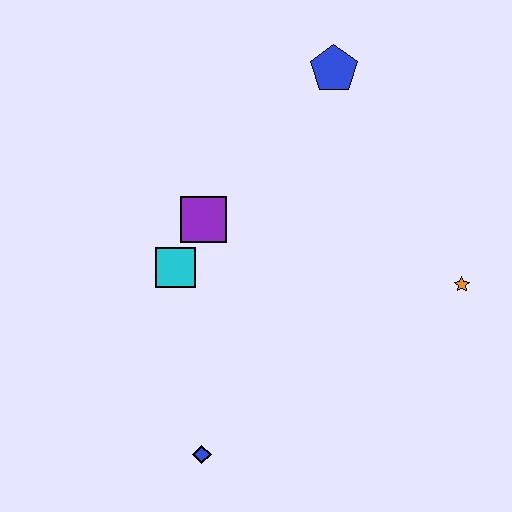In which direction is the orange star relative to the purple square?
The orange star is to the right of the purple square.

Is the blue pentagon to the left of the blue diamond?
No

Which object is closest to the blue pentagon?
The purple square is closest to the blue pentagon.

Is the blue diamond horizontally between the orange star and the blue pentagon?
No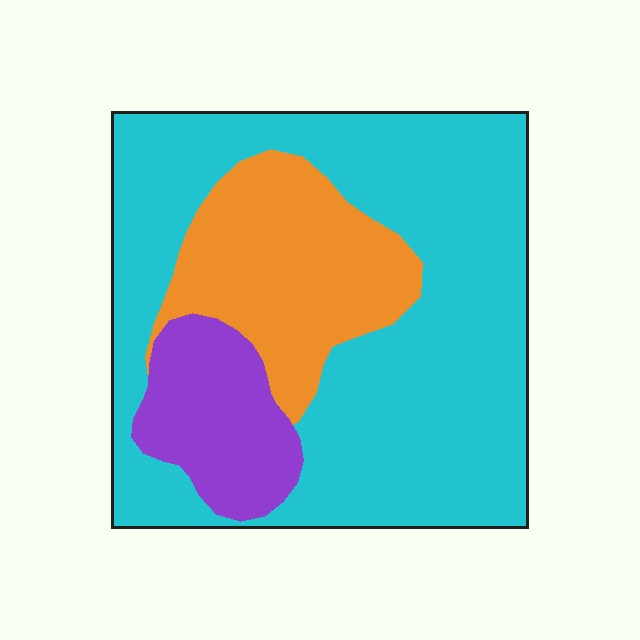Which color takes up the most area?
Cyan, at roughly 65%.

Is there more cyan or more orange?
Cyan.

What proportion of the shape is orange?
Orange takes up about one fifth (1/5) of the shape.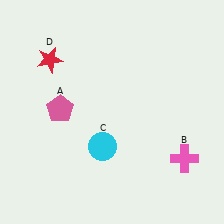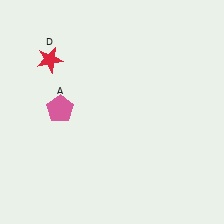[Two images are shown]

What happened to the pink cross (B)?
The pink cross (B) was removed in Image 2. It was in the bottom-right area of Image 1.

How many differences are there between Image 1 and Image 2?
There are 2 differences between the two images.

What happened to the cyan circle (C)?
The cyan circle (C) was removed in Image 2. It was in the bottom-left area of Image 1.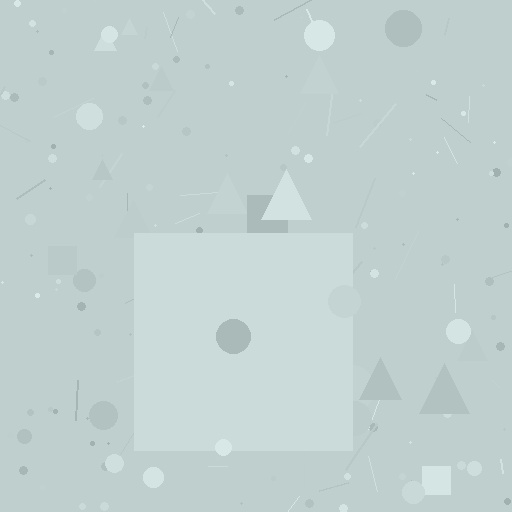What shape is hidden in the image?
A square is hidden in the image.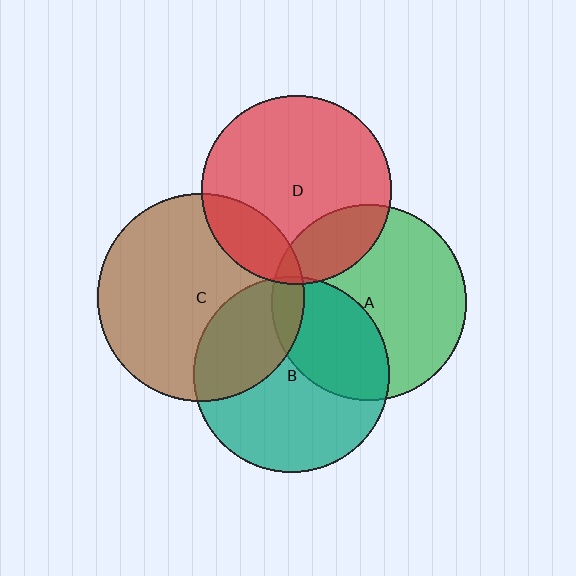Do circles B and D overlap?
Yes.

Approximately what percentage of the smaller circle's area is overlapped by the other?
Approximately 5%.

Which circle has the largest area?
Circle C (brown).